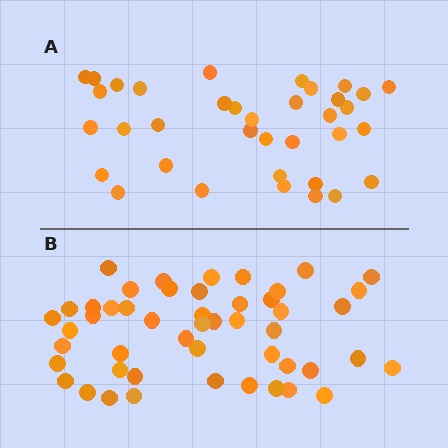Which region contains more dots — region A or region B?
Region B (the bottom region) has more dots.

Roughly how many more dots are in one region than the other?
Region B has approximately 15 more dots than region A.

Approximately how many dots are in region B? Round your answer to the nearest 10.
About 50 dots. (The exact count is 49, which rounds to 50.)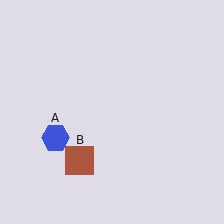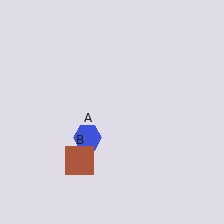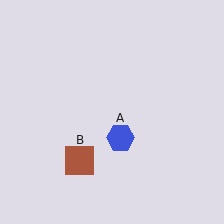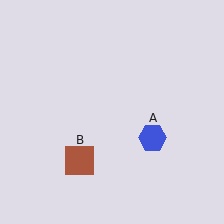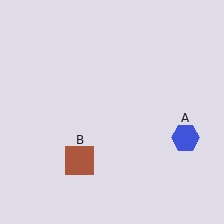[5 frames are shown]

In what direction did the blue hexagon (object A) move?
The blue hexagon (object A) moved right.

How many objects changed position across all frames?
1 object changed position: blue hexagon (object A).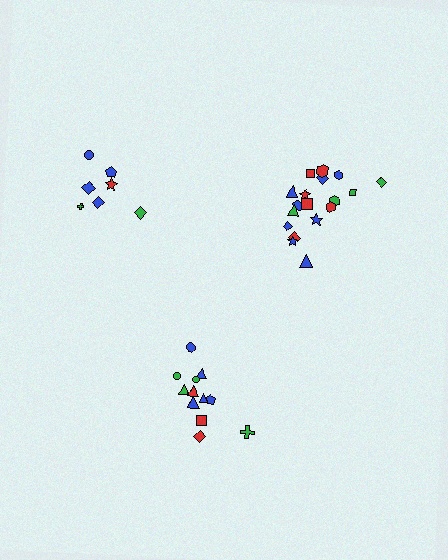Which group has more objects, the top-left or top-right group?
The top-right group.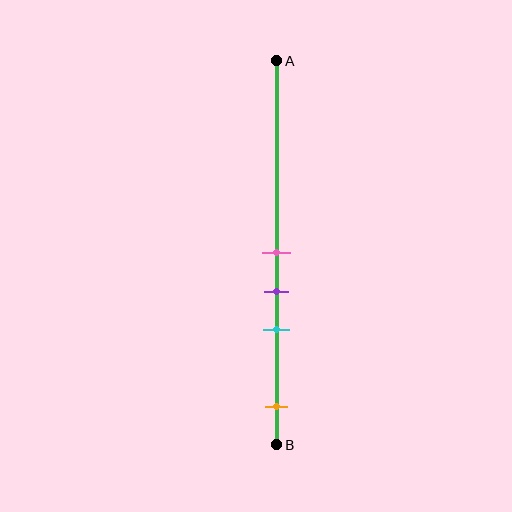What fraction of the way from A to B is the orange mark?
The orange mark is approximately 90% (0.9) of the way from A to B.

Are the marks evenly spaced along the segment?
No, the marks are not evenly spaced.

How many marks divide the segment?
There are 4 marks dividing the segment.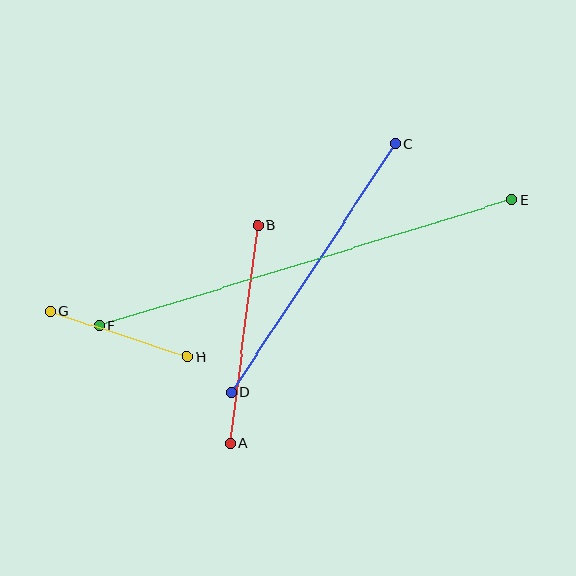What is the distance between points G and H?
The distance is approximately 144 pixels.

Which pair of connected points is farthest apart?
Points E and F are farthest apart.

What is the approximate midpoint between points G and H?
The midpoint is at approximately (119, 334) pixels.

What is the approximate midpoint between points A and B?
The midpoint is at approximately (244, 335) pixels.